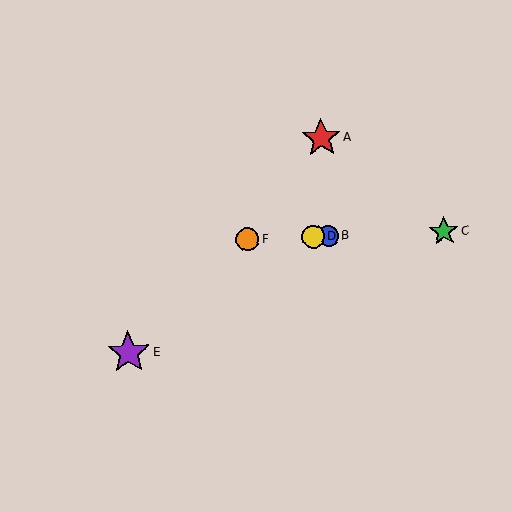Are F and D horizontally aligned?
Yes, both are at y≈240.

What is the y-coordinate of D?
Object D is at y≈237.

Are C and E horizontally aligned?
No, C is at y≈232 and E is at y≈353.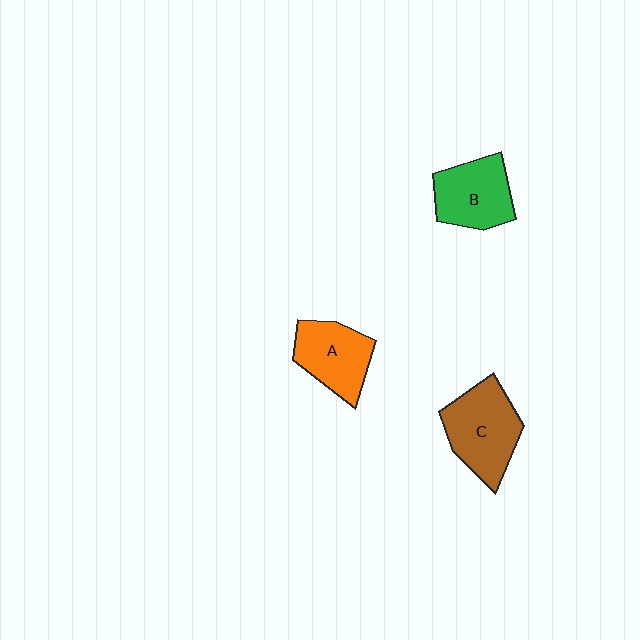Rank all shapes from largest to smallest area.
From largest to smallest: C (brown), B (green), A (orange).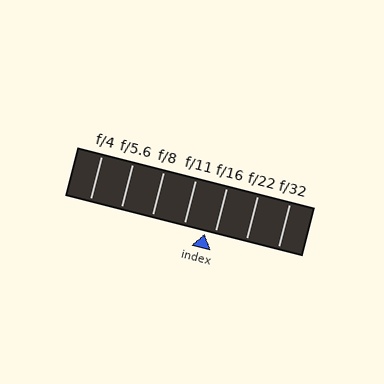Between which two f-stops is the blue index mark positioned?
The index mark is between f/11 and f/16.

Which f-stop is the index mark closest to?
The index mark is closest to f/16.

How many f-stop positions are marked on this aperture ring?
There are 7 f-stop positions marked.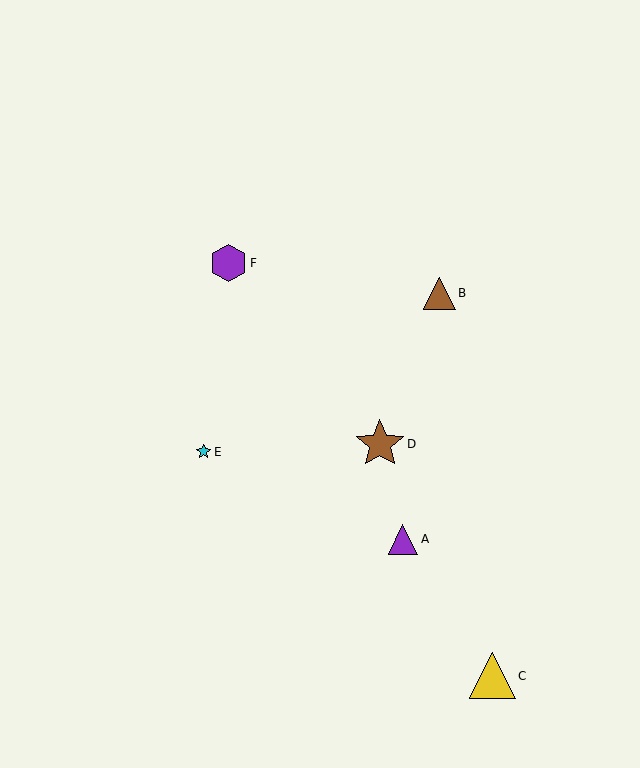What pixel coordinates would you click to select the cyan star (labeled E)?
Click at (203, 452) to select the cyan star E.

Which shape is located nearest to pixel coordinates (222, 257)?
The purple hexagon (labeled F) at (229, 263) is nearest to that location.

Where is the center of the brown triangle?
The center of the brown triangle is at (440, 293).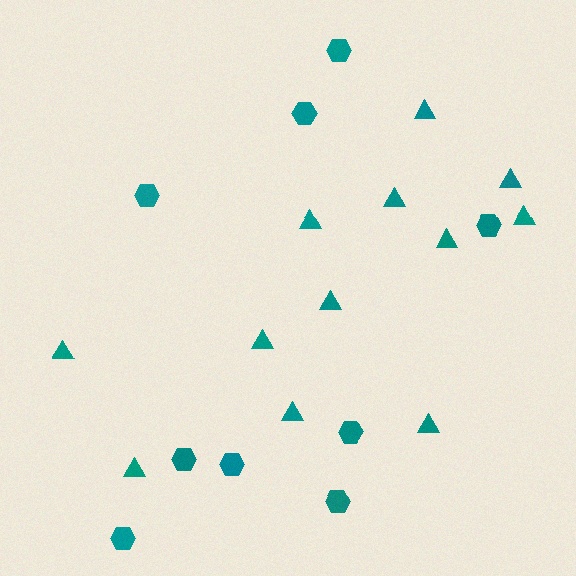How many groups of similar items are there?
There are 2 groups: one group of hexagons (9) and one group of triangles (12).